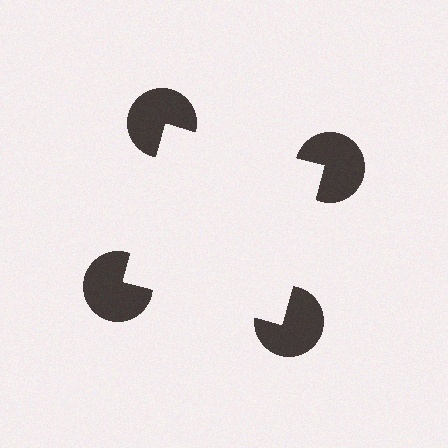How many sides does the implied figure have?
4 sides.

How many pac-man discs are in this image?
There are 4 — one at each vertex of the illusory square.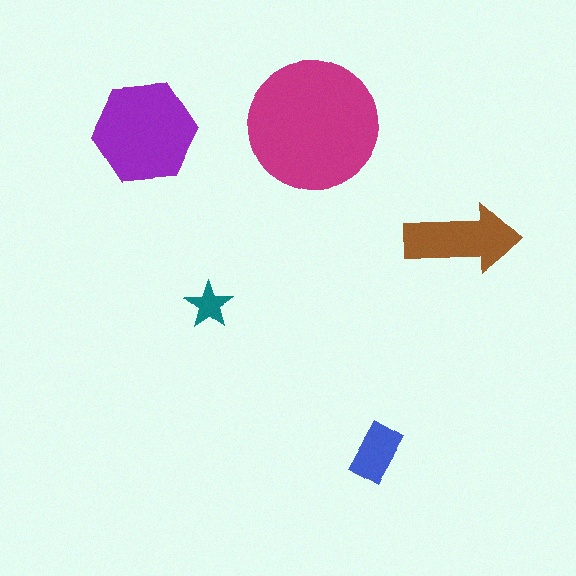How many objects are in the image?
There are 5 objects in the image.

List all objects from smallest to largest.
The teal star, the blue rectangle, the brown arrow, the purple hexagon, the magenta circle.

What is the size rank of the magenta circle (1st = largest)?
1st.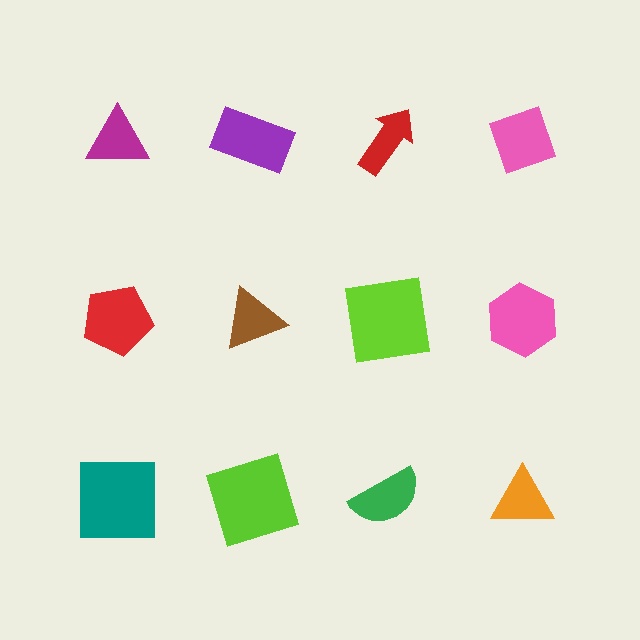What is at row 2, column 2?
A brown triangle.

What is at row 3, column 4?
An orange triangle.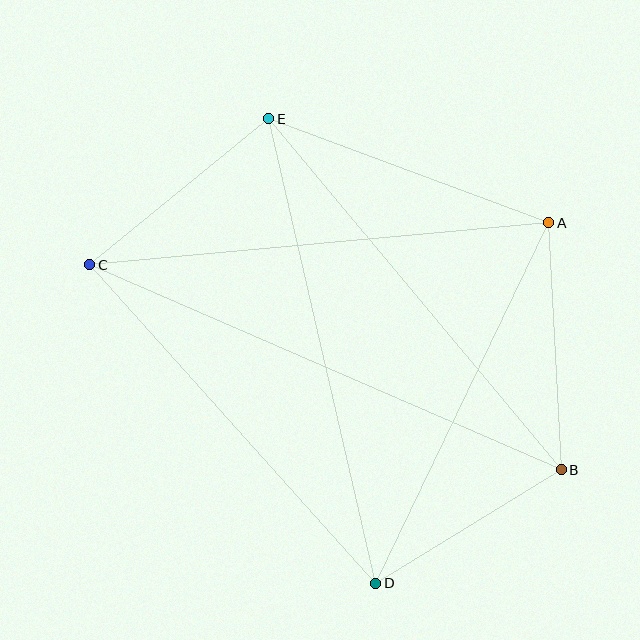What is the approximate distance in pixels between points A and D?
The distance between A and D is approximately 400 pixels.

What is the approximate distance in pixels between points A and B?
The distance between A and B is approximately 247 pixels.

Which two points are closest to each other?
Points B and D are closest to each other.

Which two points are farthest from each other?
Points B and C are farthest from each other.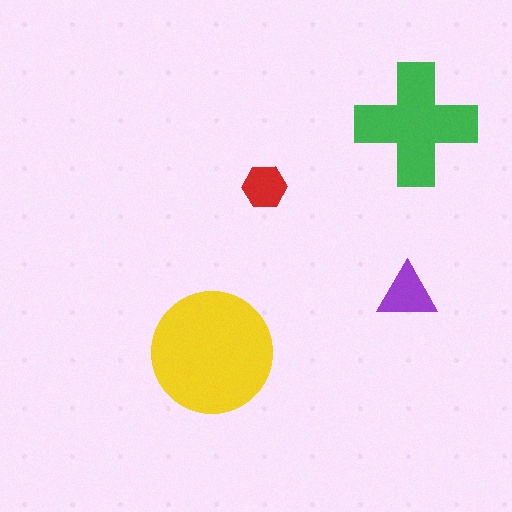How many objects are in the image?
There are 4 objects in the image.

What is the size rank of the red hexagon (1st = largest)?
4th.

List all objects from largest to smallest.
The yellow circle, the green cross, the purple triangle, the red hexagon.